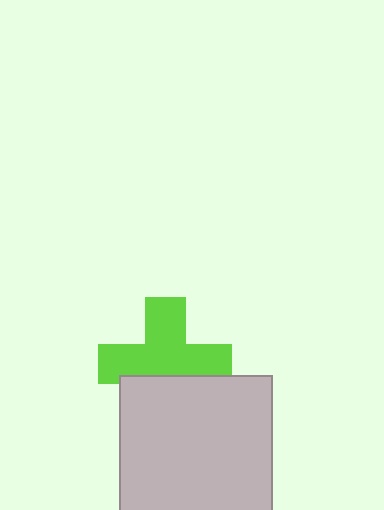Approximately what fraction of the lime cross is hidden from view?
Roughly 31% of the lime cross is hidden behind the light gray square.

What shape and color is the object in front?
The object in front is a light gray square.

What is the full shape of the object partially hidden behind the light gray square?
The partially hidden object is a lime cross.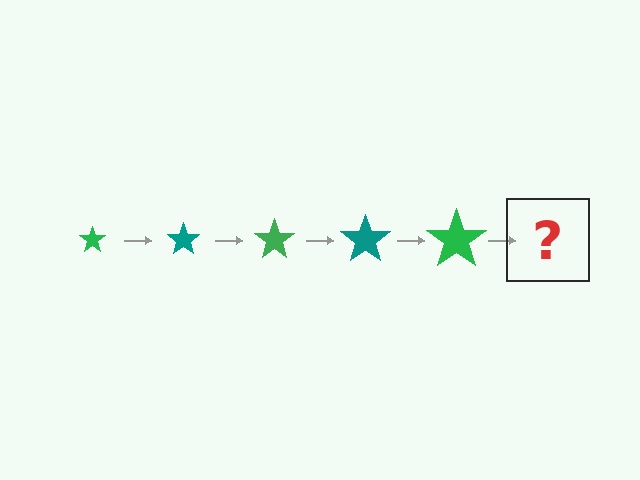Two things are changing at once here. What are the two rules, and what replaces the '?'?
The two rules are that the star grows larger each step and the color cycles through green and teal. The '?' should be a teal star, larger than the previous one.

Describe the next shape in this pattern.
It should be a teal star, larger than the previous one.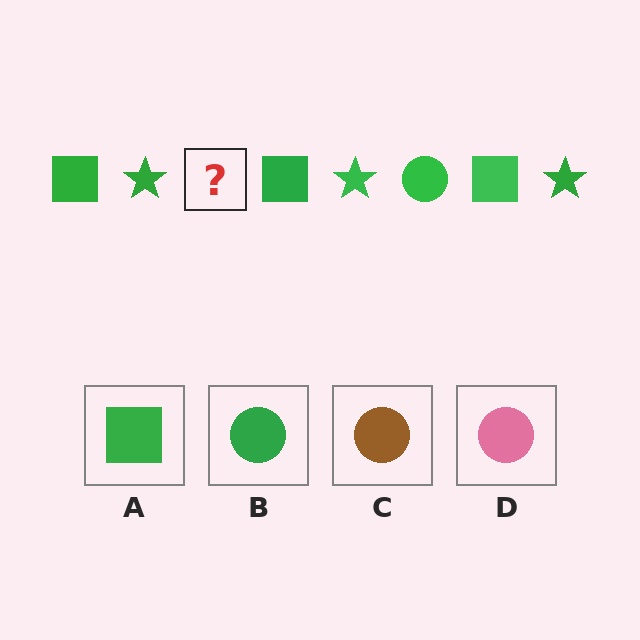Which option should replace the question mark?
Option B.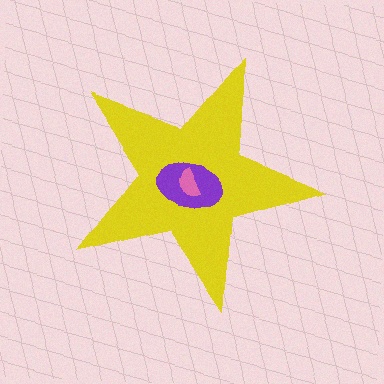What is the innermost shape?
The pink semicircle.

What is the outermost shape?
The yellow star.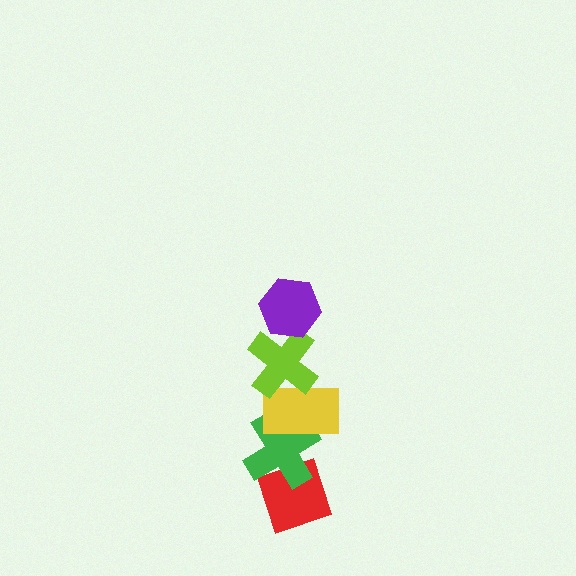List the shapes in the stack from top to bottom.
From top to bottom: the purple hexagon, the lime cross, the yellow rectangle, the green cross, the red diamond.